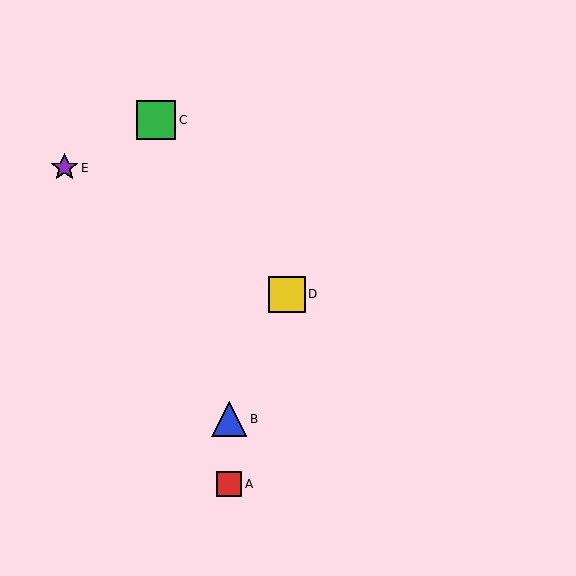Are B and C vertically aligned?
No, B is at x≈229 and C is at x≈156.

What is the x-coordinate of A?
Object A is at x≈229.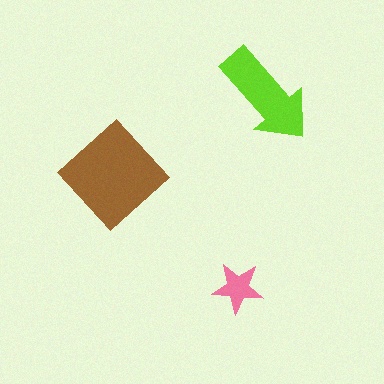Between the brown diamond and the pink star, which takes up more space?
The brown diamond.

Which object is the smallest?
The pink star.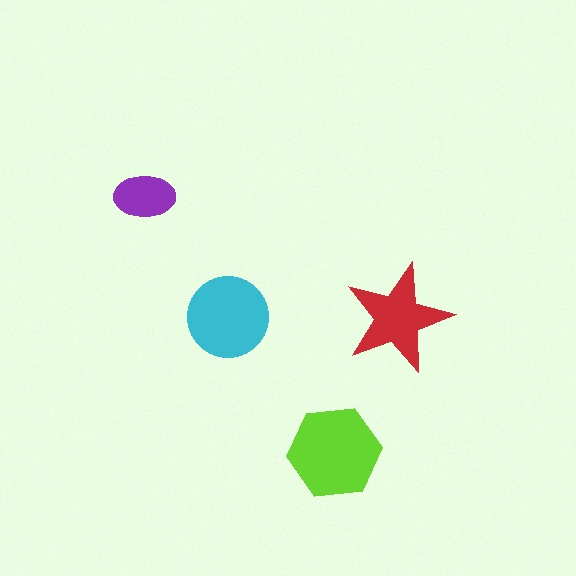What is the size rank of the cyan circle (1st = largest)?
2nd.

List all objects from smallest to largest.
The purple ellipse, the red star, the cyan circle, the lime hexagon.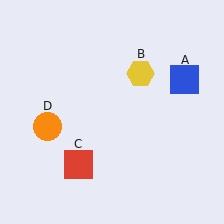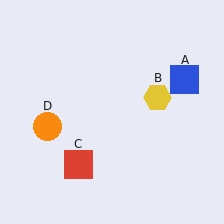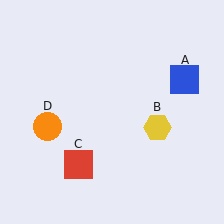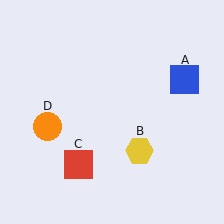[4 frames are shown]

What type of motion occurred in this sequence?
The yellow hexagon (object B) rotated clockwise around the center of the scene.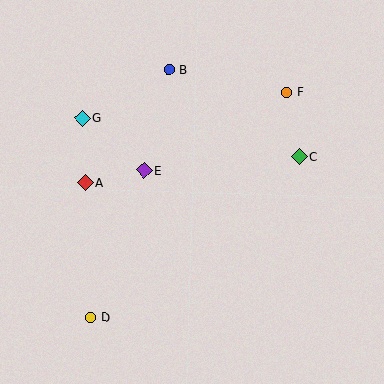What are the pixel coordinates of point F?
Point F is at (287, 92).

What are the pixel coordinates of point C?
Point C is at (299, 156).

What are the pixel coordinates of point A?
Point A is at (86, 182).